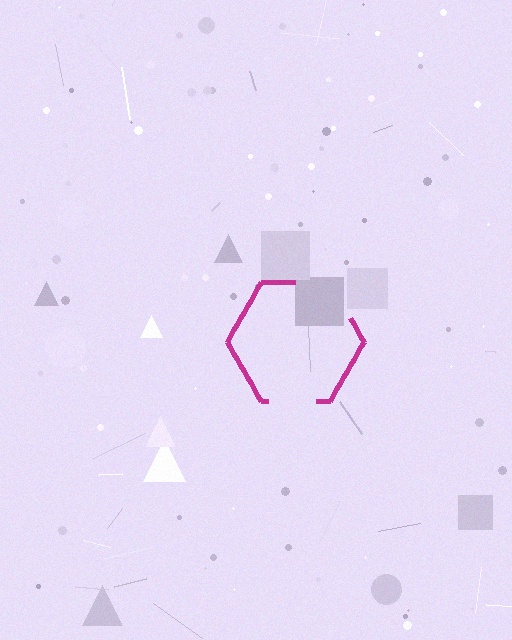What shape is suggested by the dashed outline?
The dashed outline suggests a hexagon.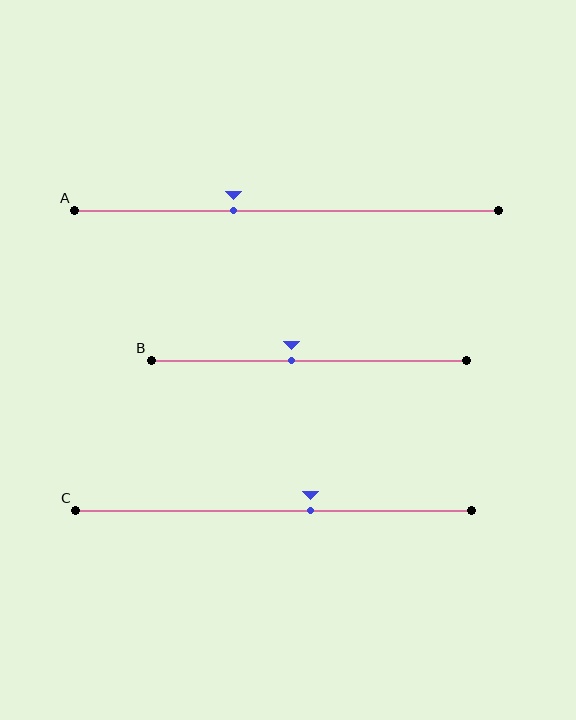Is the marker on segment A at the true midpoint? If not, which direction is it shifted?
No, the marker on segment A is shifted to the left by about 13% of the segment length.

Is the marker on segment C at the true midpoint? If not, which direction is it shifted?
No, the marker on segment C is shifted to the right by about 9% of the segment length.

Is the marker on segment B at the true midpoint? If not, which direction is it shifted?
No, the marker on segment B is shifted to the left by about 5% of the segment length.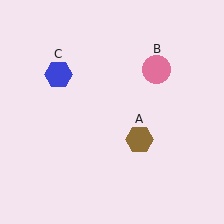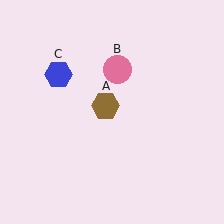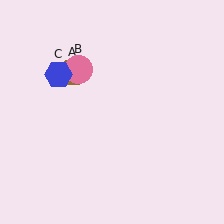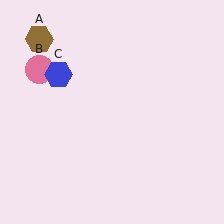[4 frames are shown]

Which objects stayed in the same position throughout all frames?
Blue hexagon (object C) remained stationary.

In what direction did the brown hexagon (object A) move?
The brown hexagon (object A) moved up and to the left.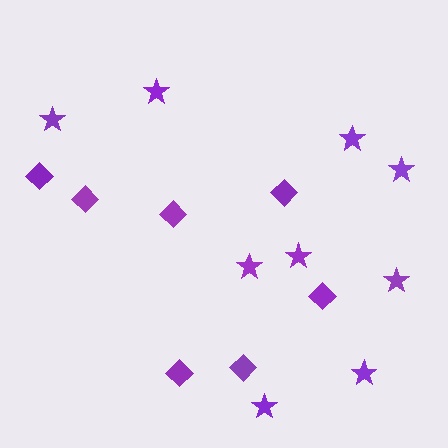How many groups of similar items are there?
There are 2 groups: one group of diamonds (7) and one group of stars (9).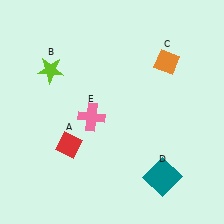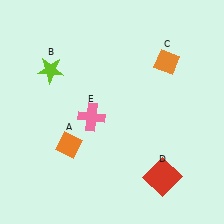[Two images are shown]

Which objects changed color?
A changed from red to orange. D changed from teal to red.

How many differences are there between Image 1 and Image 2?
There are 2 differences between the two images.